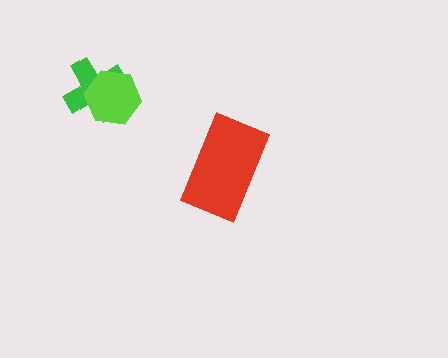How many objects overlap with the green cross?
1 object overlaps with the green cross.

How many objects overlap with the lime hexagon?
1 object overlaps with the lime hexagon.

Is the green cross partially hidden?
Yes, it is partially covered by another shape.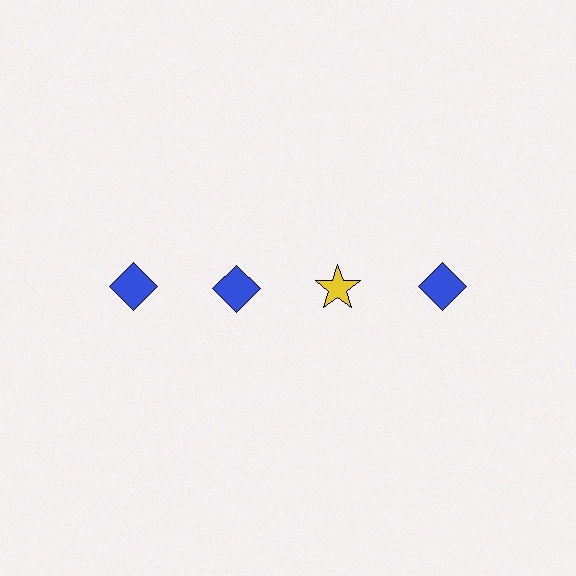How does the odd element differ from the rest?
It differs in both color (yellow instead of blue) and shape (star instead of diamond).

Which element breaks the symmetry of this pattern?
The yellow star in the top row, center column breaks the symmetry. All other shapes are blue diamonds.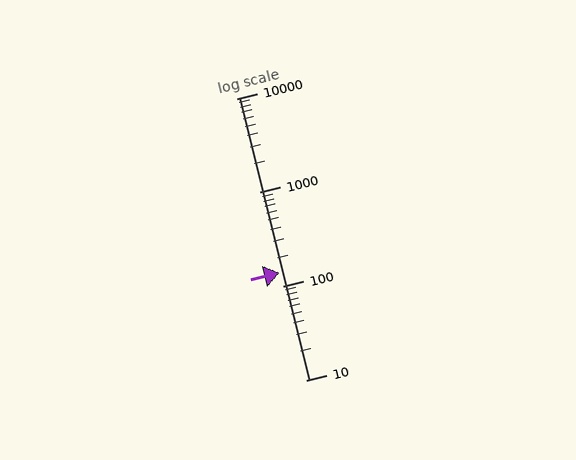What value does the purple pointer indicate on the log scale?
The pointer indicates approximately 140.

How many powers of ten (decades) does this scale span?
The scale spans 3 decades, from 10 to 10000.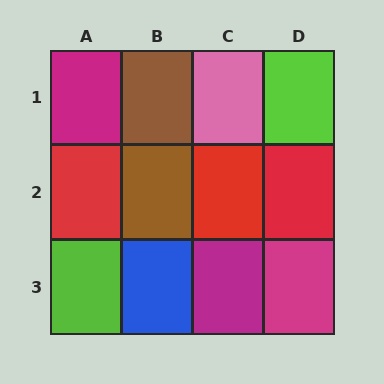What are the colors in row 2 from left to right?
Red, brown, red, red.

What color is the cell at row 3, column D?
Magenta.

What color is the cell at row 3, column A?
Lime.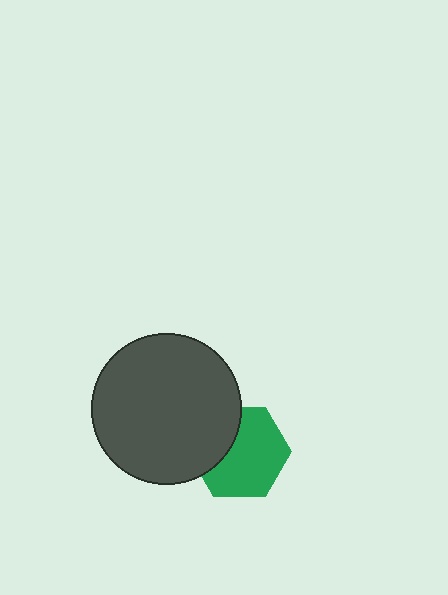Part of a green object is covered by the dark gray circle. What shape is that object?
It is a hexagon.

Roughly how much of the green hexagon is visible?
Most of it is visible (roughly 68%).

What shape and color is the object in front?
The object in front is a dark gray circle.